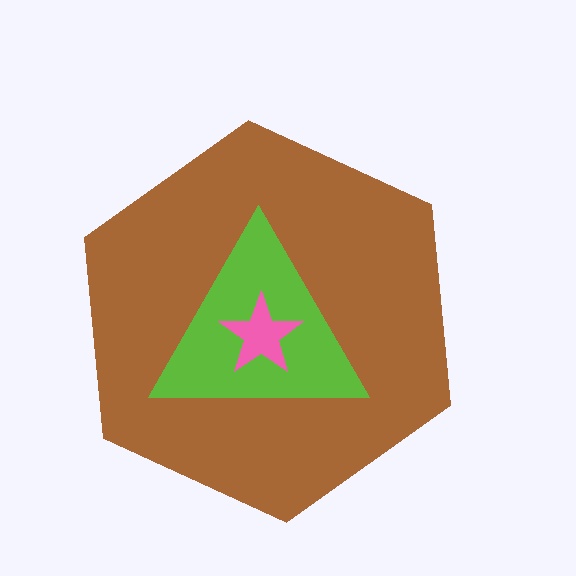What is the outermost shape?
The brown hexagon.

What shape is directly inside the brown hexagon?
The lime triangle.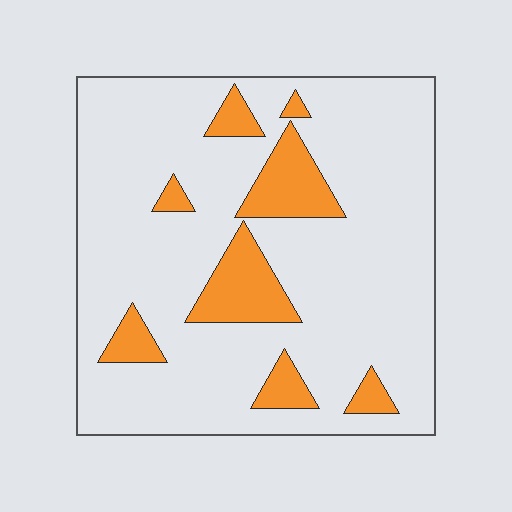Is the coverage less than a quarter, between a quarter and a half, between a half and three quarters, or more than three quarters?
Less than a quarter.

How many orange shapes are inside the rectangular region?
8.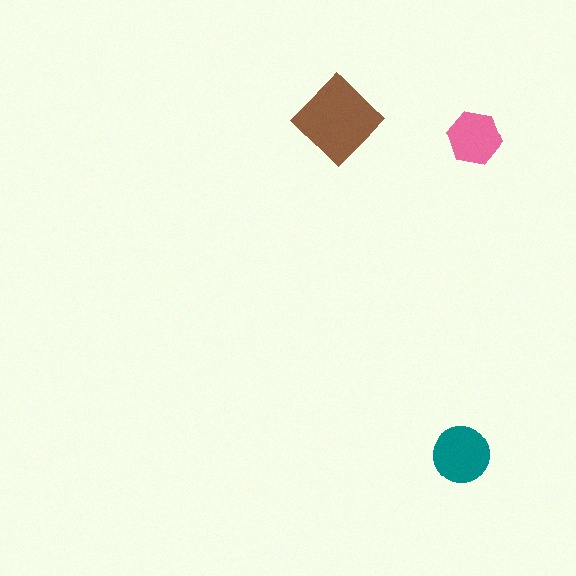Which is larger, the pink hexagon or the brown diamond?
The brown diamond.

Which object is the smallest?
The pink hexagon.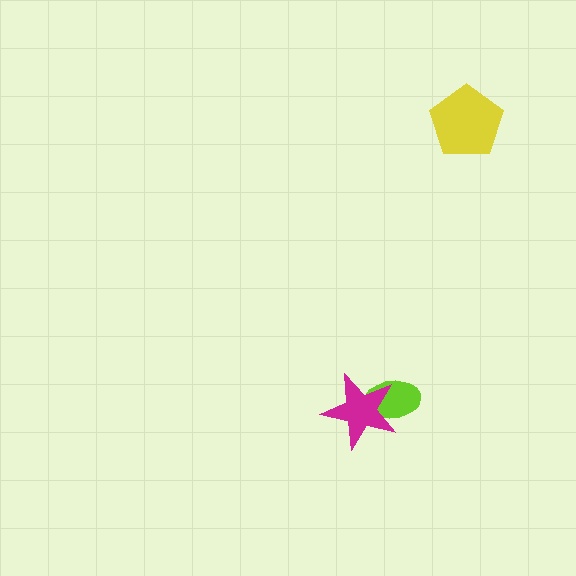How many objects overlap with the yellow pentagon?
0 objects overlap with the yellow pentagon.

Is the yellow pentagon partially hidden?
No, no other shape covers it.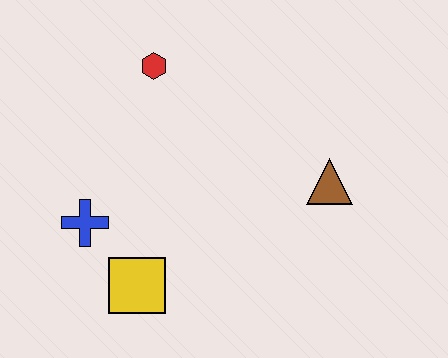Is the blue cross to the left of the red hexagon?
Yes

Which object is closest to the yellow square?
The blue cross is closest to the yellow square.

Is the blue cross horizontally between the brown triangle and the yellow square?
No